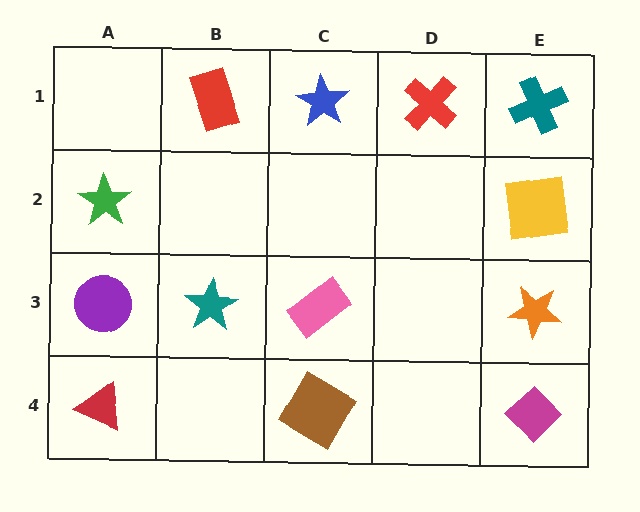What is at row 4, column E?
A magenta diamond.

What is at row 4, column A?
A red triangle.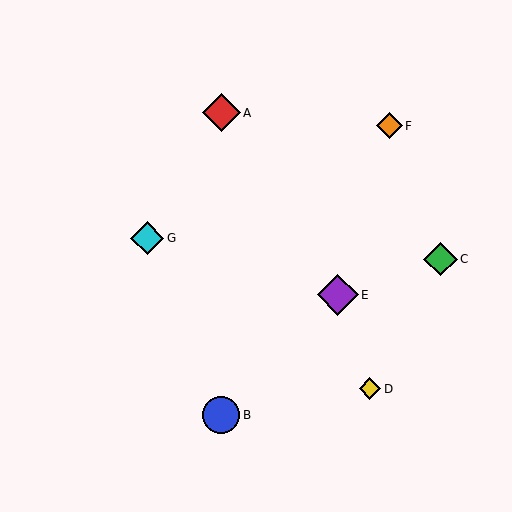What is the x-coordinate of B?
Object B is at x≈221.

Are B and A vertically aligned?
Yes, both are at x≈221.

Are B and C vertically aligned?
No, B is at x≈221 and C is at x≈440.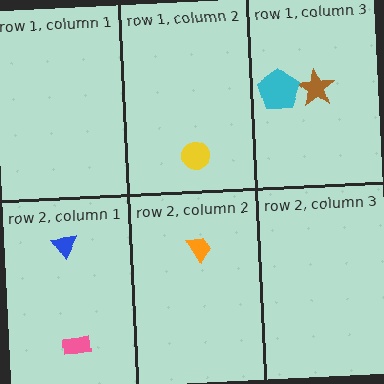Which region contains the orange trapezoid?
The row 2, column 2 region.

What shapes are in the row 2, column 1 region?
The blue triangle, the pink rectangle.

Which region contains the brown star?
The row 1, column 3 region.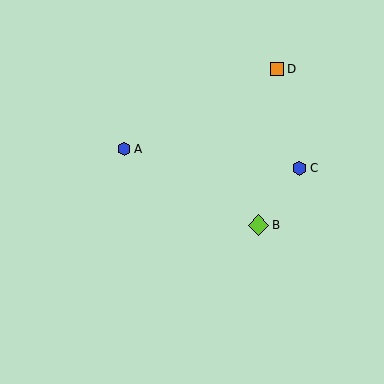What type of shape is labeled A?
Shape A is a blue hexagon.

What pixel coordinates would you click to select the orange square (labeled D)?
Click at (277, 69) to select the orange square D.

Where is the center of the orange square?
The center of the orange square is at (277, 69).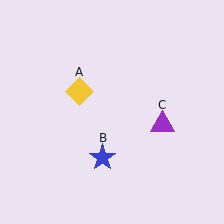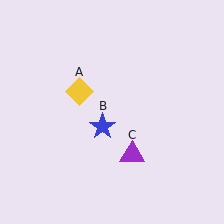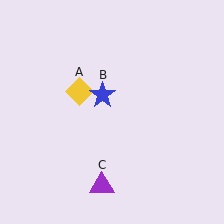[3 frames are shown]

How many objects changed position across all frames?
2 objects changed position: blue star (object B), purple triangle (object C).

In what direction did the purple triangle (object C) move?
The purple triangle (object C) moved down and to the left.